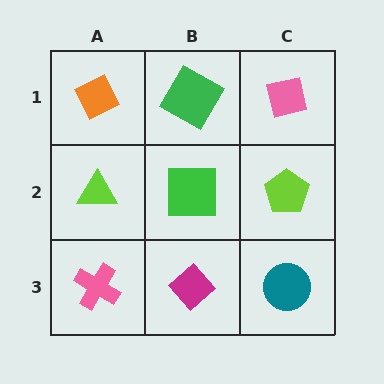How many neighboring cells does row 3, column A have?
2.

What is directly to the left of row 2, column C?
A green square.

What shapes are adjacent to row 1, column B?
A green square (row 2, column B), an orange diamond (row 1, column A), a pink square (row 1, column C).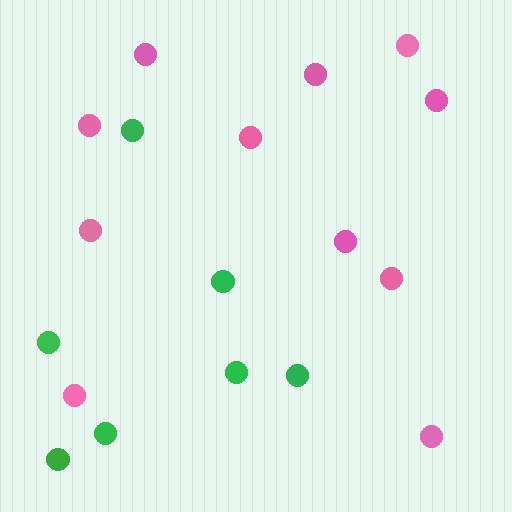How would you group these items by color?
There are 2 groups: one group of green circles (7) and one group of pink circles (11).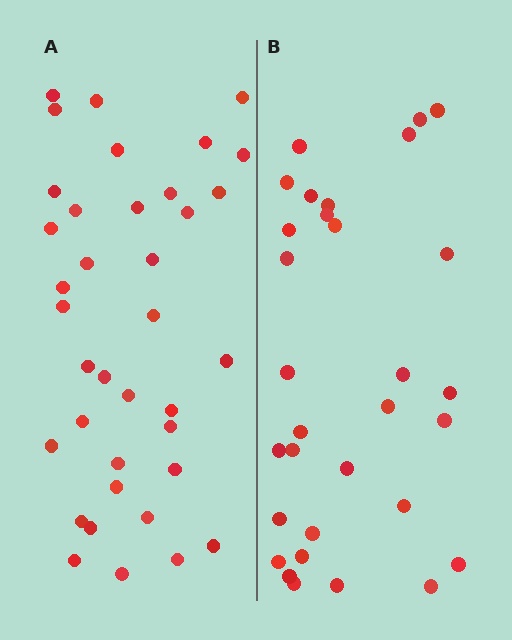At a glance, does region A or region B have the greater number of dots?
Region A (the left region) has more dots.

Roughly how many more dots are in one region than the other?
Region A has about 6 more dots than region B.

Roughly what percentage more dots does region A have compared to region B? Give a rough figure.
About 20% more.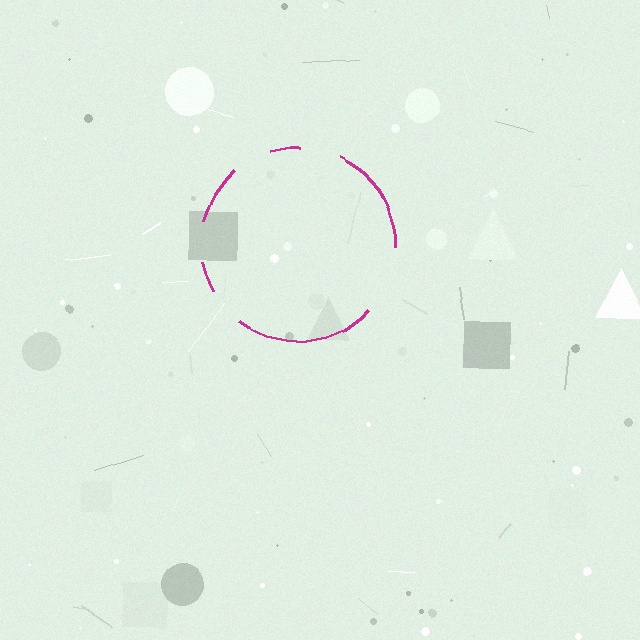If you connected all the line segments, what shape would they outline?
They would outline a circle.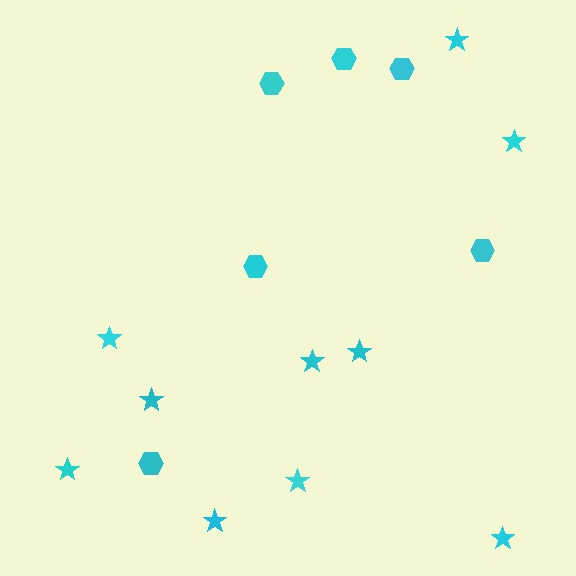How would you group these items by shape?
There are 2 groups: one group of hexagons (6) and one group of stars (10).